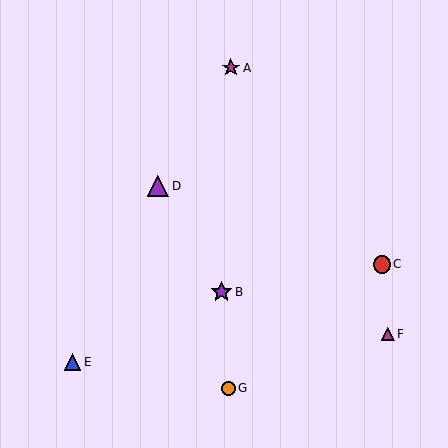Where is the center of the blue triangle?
The center of the blue triangle is at (73, 362).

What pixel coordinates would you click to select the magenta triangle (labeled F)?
Click at (388, 334) to select the magenta triangle F.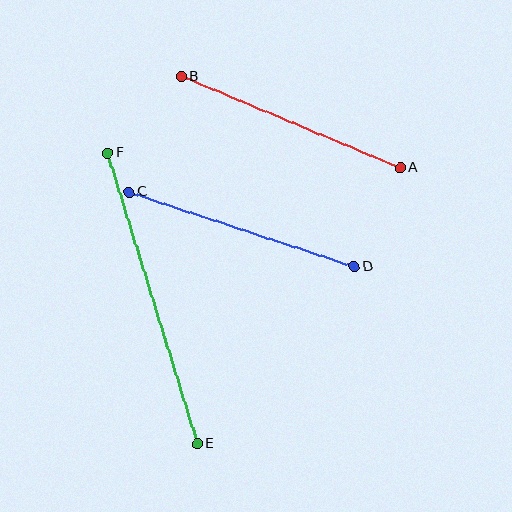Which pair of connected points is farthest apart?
Points E and F are farthest apart.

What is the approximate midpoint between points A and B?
The midpoint is at approximately (291, 122) pixels.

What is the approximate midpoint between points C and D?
The midpoint is at approximately (242, 229) pixels.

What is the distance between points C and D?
The distance is approximately 237 pixels.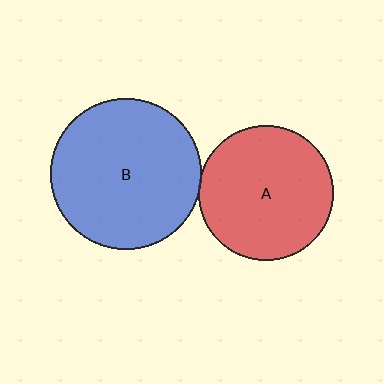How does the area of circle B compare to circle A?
Approximately 1.3 times.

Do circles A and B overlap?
Yes.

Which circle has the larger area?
Circle B (blue).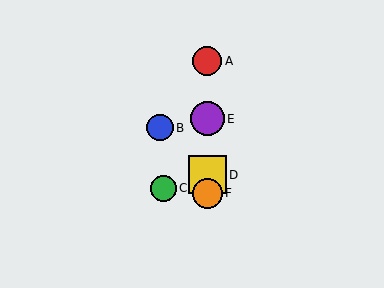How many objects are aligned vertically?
4 objects (A, D, E, F) are aligned vertically.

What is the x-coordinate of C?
Object C is at x≈163.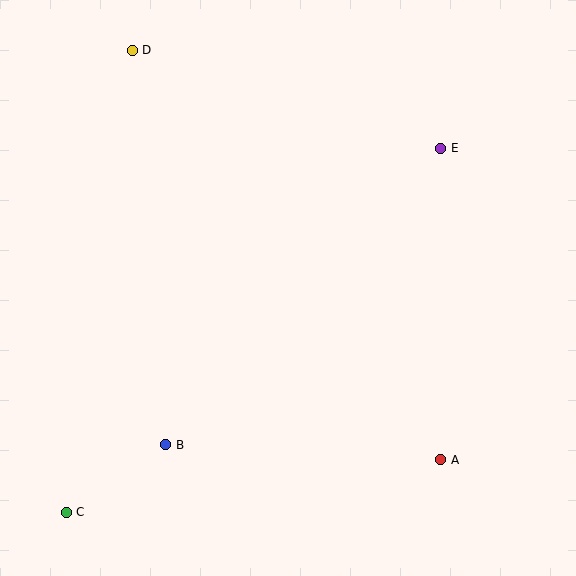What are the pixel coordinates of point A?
Point A is at (441, 460).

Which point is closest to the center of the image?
Point B at (166, 445) is closest to the center.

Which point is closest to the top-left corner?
Point D is closest to the top-left corner.